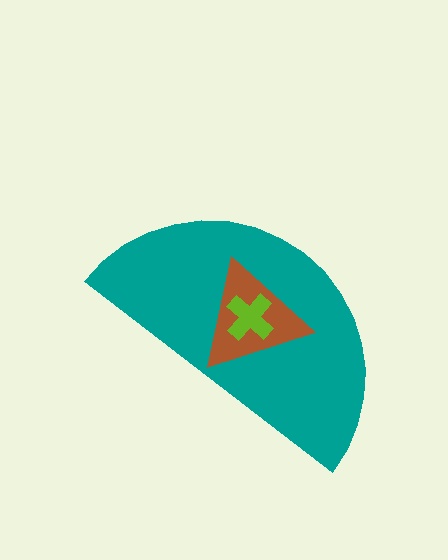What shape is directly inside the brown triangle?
The lime cross.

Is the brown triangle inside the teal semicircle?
Yes.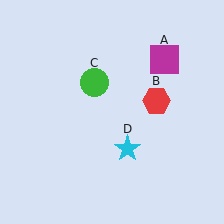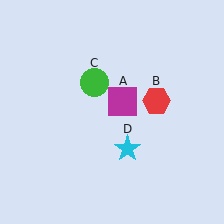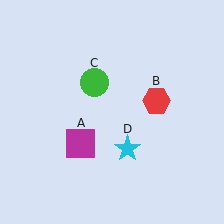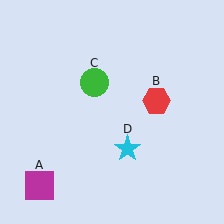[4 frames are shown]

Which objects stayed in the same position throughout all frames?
Red hexagon (object B) and green circle (object C) and cyan star (object D) remained stationary.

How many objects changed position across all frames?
1 object changed position: magenta square (object A).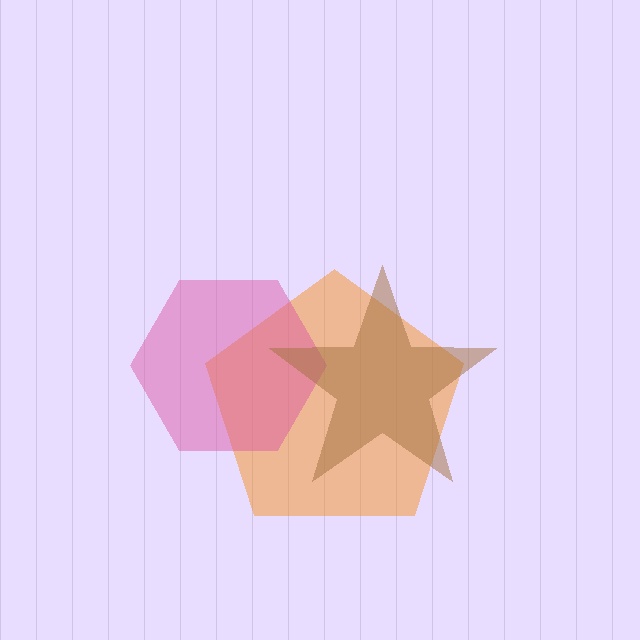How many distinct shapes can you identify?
There are 3 distinct shapes: an orange pentagon, a pink hexagon, a brown star.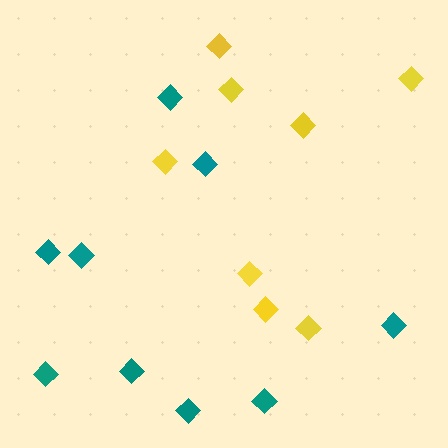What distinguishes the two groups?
There are 2 groups: one group of teal diamonds (9) and one group of yellow diamonds (8).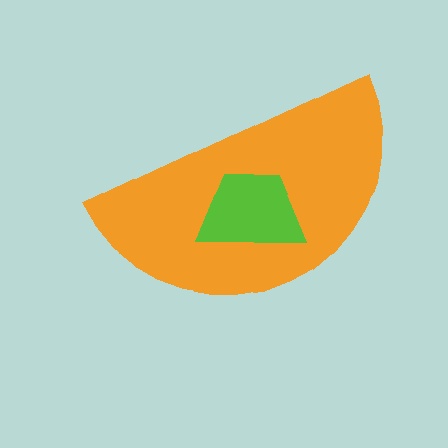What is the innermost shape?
The lime trapezoid.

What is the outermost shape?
The orange semicircle.